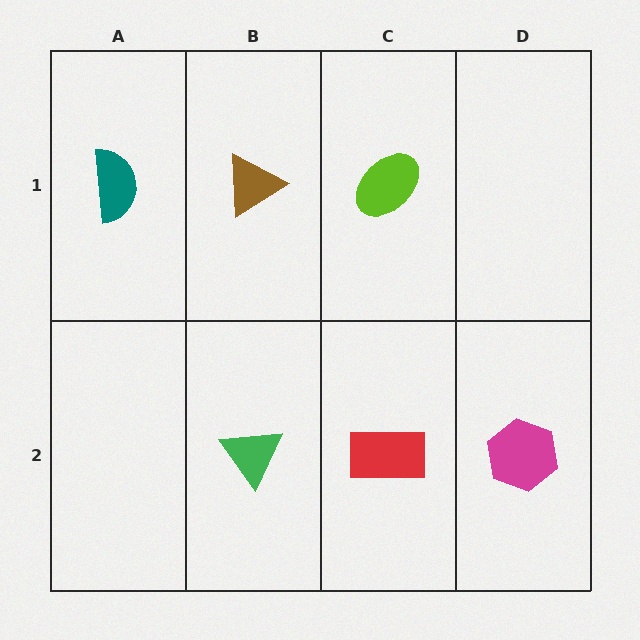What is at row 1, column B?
A brown triangle.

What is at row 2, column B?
A green triangle.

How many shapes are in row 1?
3 shapes.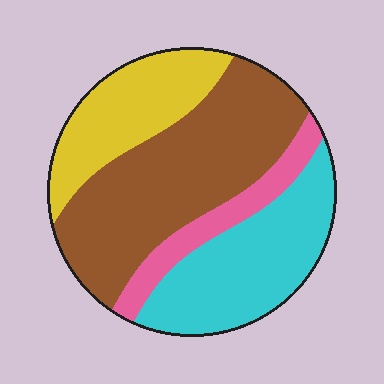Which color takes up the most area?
Brown, at roughly 40%.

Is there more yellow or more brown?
Brown.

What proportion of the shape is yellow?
Yellow covers 21% of the shape.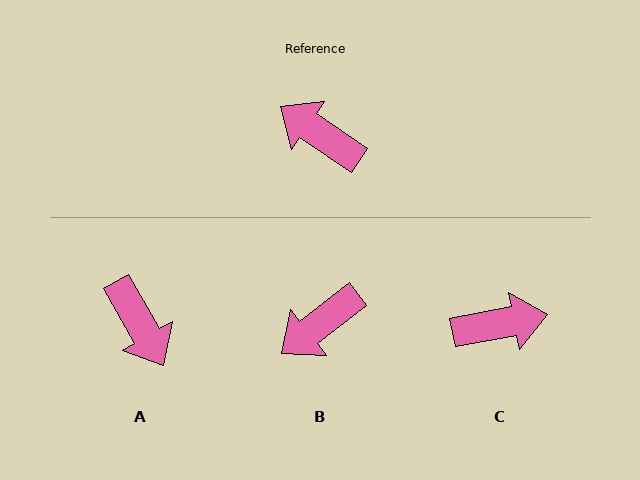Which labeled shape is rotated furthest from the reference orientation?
A, about 154 degrees away.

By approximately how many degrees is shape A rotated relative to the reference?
Approximately 154 degrees counter-clockwise.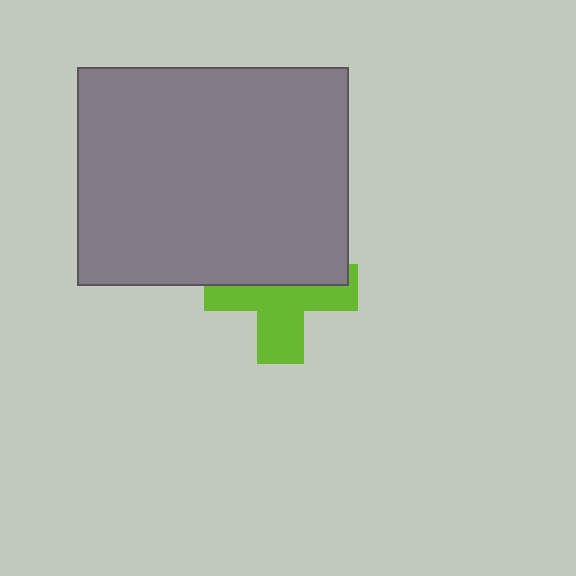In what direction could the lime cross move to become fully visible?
The lime cross could move down. That would shift it out from behind the gray rectangle entirely.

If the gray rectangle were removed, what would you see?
You would see the complete lime cross.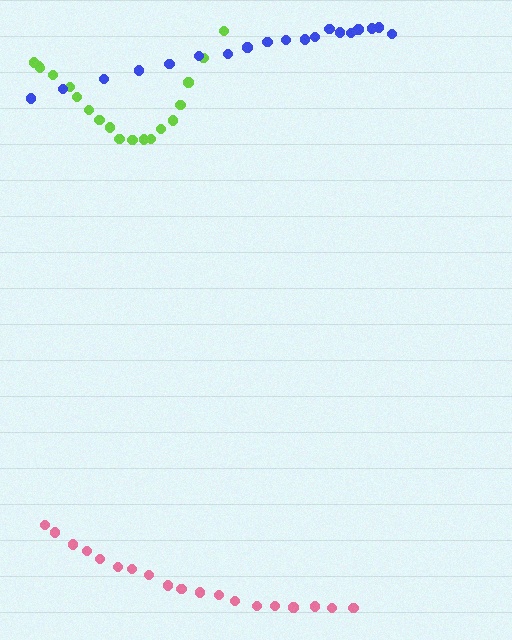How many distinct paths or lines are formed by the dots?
There are 3 distinct paths.